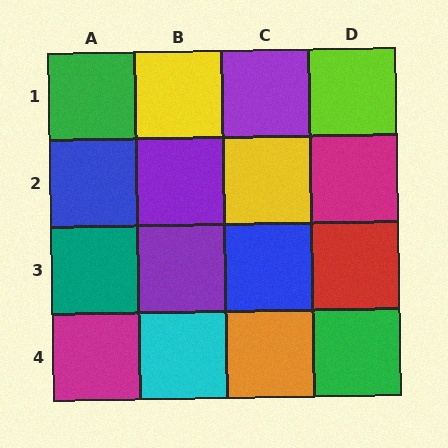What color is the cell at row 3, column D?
Red.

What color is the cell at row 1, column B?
Yellow.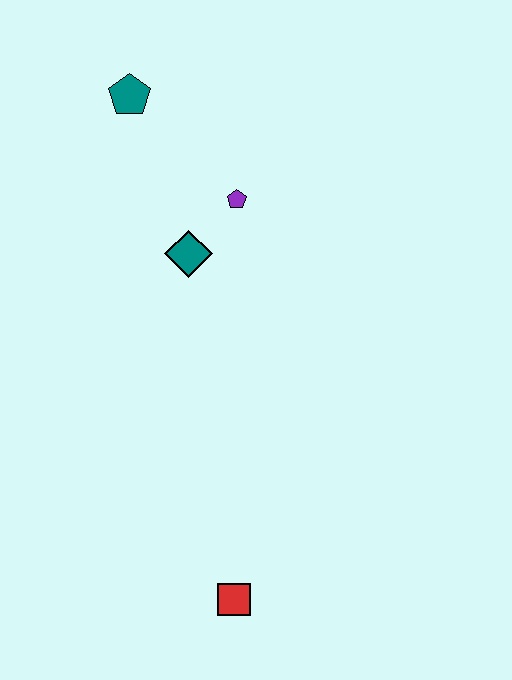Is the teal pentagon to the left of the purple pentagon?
Yes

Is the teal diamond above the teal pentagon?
No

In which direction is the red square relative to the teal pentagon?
The red square is below the teal pentagon.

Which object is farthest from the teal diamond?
The red square is farthest from the teal diamond.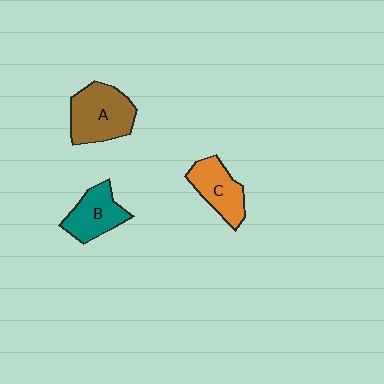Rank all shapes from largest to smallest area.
From largest to smallest: A (brown), C (orange), B (teal).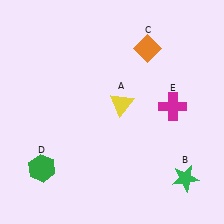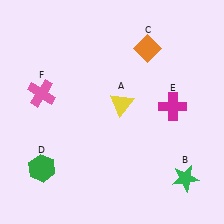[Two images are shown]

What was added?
A pink cross (F) was added in Image 2.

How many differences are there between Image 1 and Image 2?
There is 1 difference between the two images.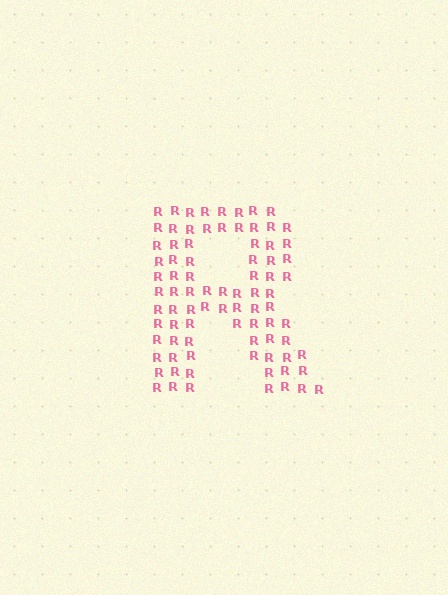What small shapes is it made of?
It is made of small letter R's.